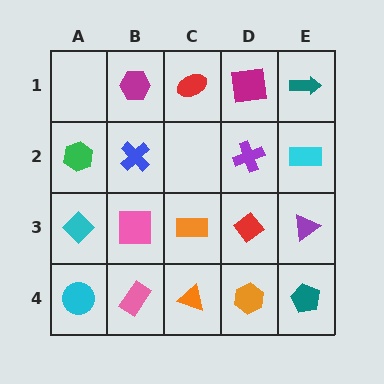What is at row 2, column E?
A cyan rectangle.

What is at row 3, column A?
A cyan diamond.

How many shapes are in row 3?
5 shapes.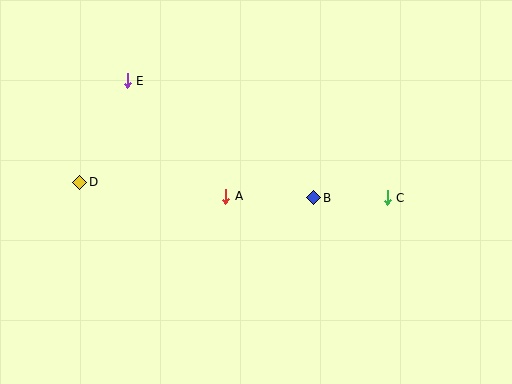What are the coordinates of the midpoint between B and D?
The midpoint between B and D is at (197, 190).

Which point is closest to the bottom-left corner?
Point D is closest to the bottom-left corner.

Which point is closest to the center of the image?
Point A at (226, 196) is closest to the center.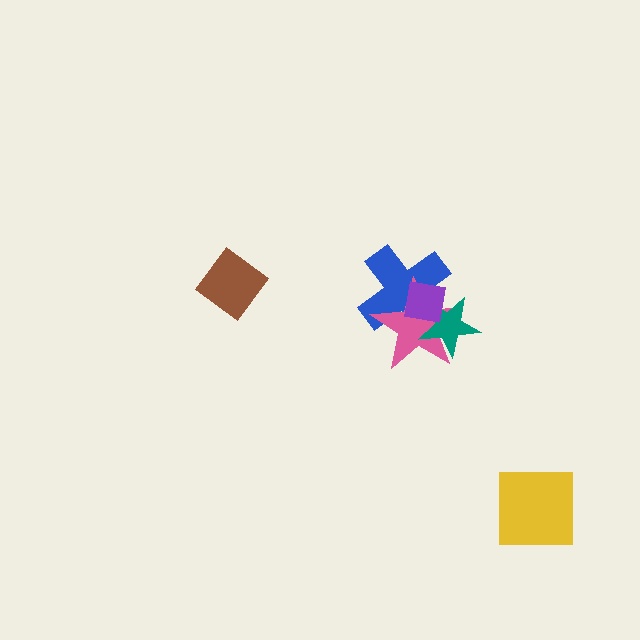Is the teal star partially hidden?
Yes, it is partially covered by another shape.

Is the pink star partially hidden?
Yes, it is partially covered by another shape.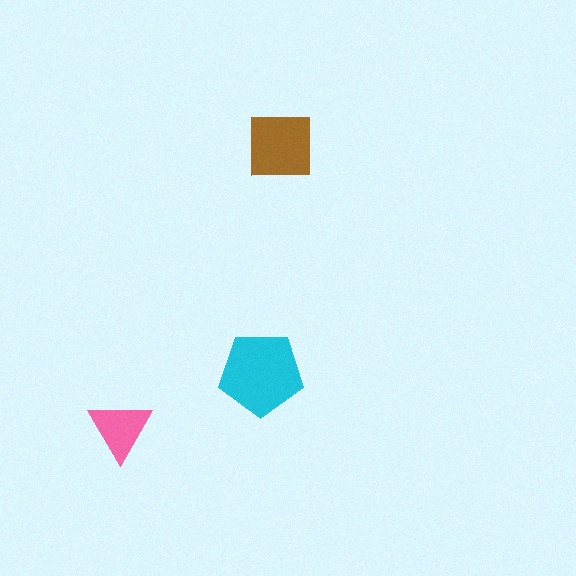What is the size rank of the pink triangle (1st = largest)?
3rd.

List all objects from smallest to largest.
The pink triangle, the brown square, the cyan pentagon.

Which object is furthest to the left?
The pink triangle is leftmost.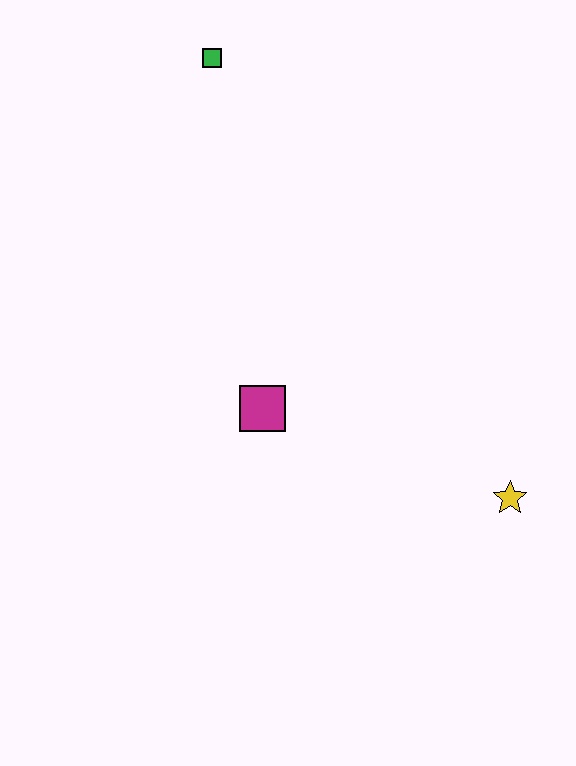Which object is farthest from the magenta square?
The green square is farthest from the magenta square.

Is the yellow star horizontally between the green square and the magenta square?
No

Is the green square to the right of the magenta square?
No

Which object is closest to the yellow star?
The magenta square is closest to the yellow star.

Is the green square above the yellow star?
Yes